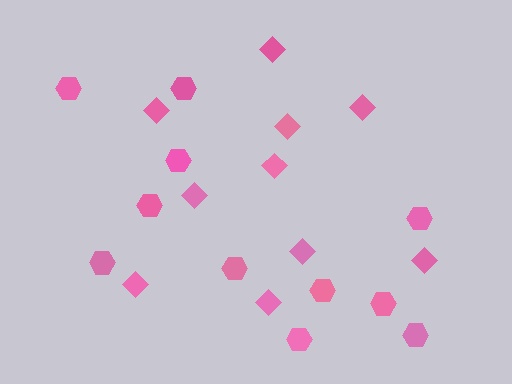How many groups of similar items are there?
There are 2 groups: one group of diamonds (10) and one group of hexagons (11).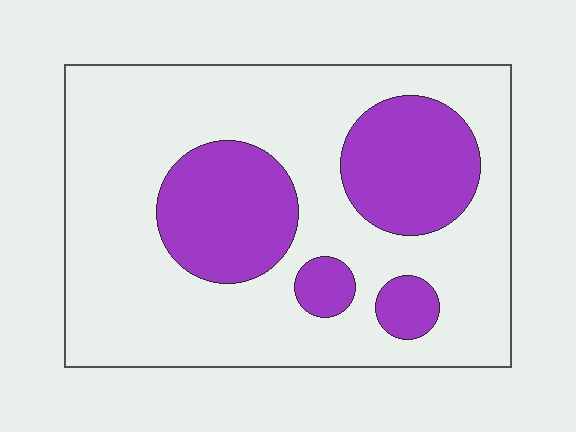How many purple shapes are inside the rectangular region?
4.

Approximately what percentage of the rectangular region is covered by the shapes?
Approximately 30%.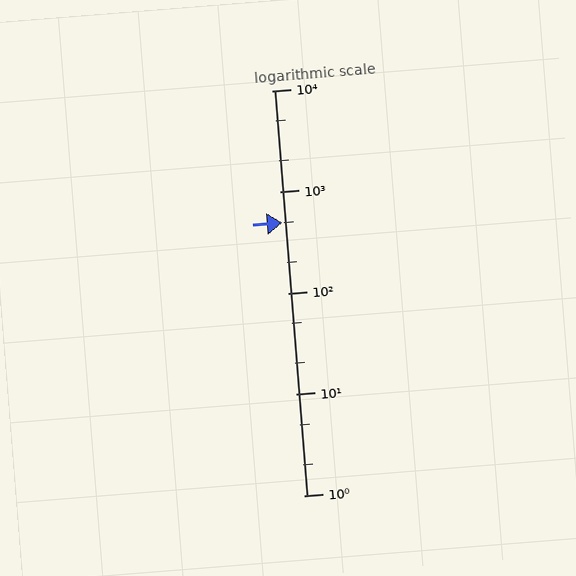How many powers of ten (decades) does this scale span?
The scale spans 4 decades, from 1 to 10000.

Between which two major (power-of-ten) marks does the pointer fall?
The pointer is between 100 and 1000.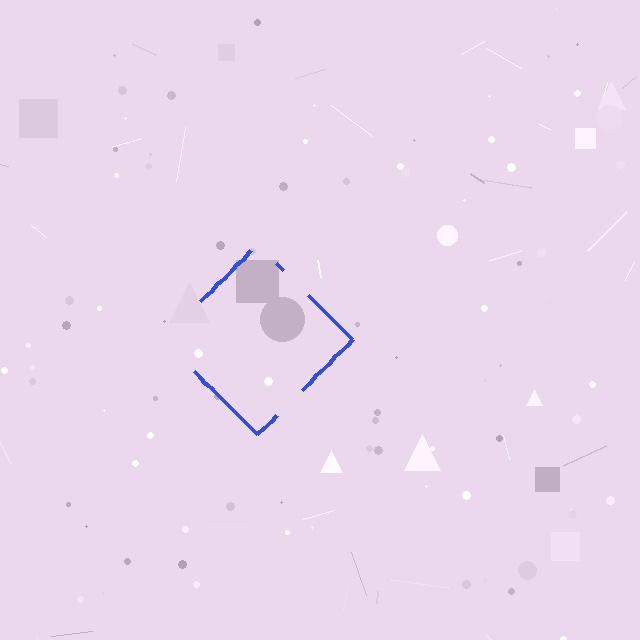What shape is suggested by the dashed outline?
The dashed outline suggests a diamond.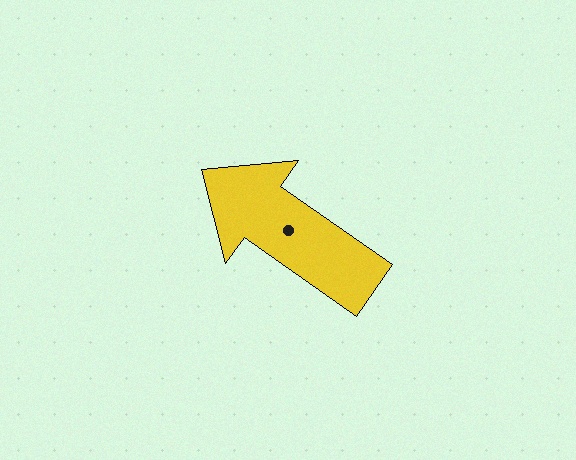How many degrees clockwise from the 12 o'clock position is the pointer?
Approximately 305 degrees.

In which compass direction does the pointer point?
Northwest.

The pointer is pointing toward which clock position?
Roughly 10 o'clock.